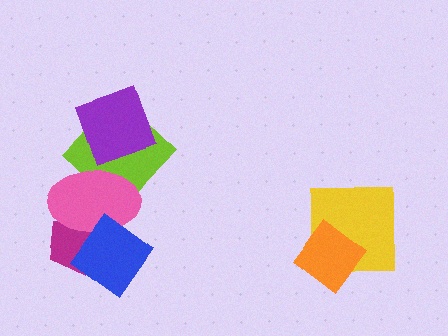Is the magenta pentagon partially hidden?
Yes, it is partially covered by another shape.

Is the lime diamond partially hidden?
Yes, it is partially covered by another shape.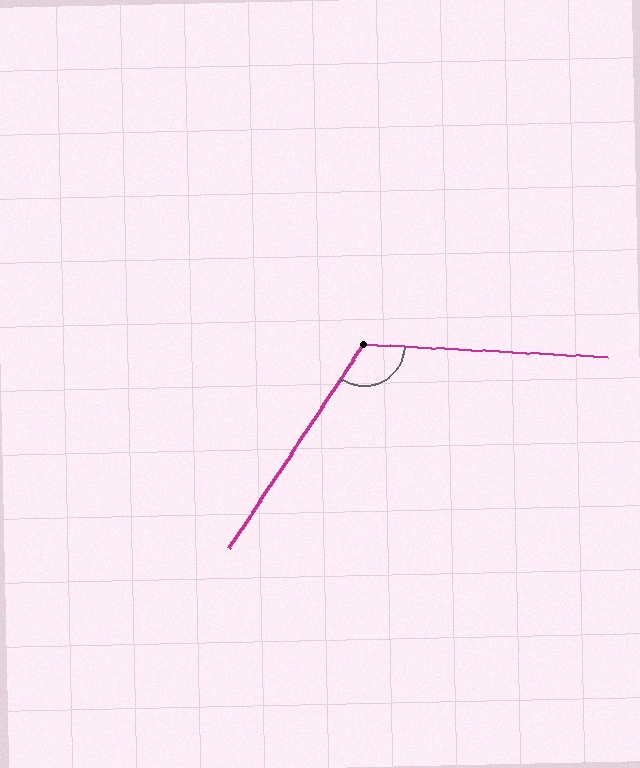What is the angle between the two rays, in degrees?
Approximately 120 degrees.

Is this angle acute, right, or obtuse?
It is obtuse.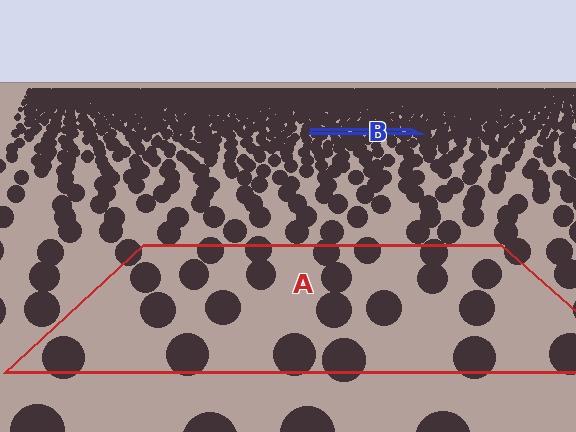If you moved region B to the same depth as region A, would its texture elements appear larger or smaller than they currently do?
They would appear larger. At a closer depth, the same texture elements are projected at a bigger on-screen size.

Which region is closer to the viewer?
Region A is closer. The texture elements there are larger and more spread out.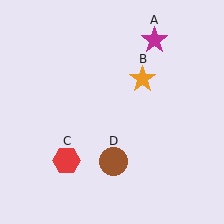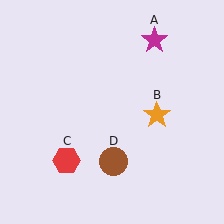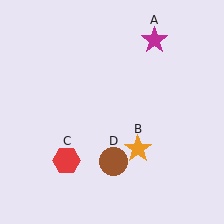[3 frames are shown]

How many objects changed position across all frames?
1 object changed position: orange star (object B).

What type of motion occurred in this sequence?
The orange star (object B) rotated clockwise around the center of the scene.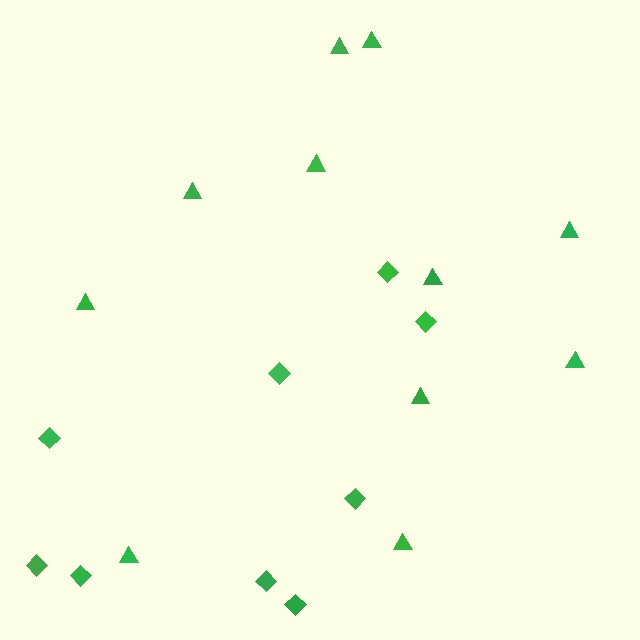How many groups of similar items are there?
There are 2 groups: one group of diamonds (9) and one group of triangles (11).